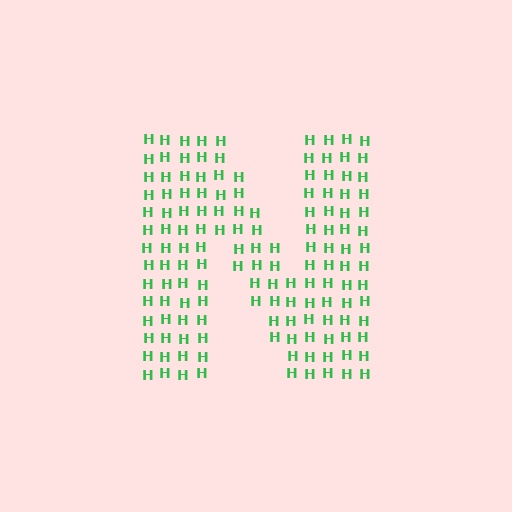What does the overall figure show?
The overall figure shows the letter N.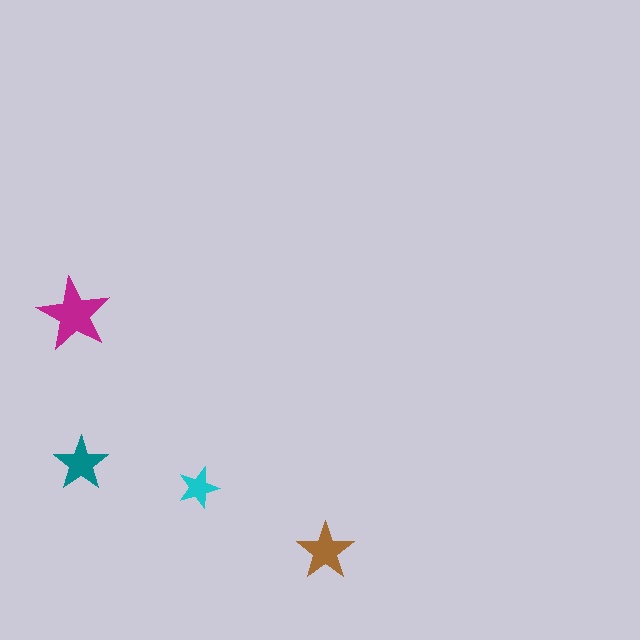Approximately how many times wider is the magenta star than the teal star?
About 1.5 times wider.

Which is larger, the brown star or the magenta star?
The magenta one.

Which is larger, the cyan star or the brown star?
The brown one.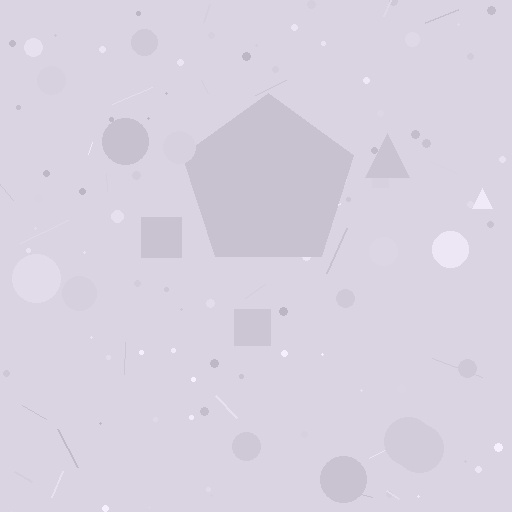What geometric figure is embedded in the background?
A pentagon is embedded in the background.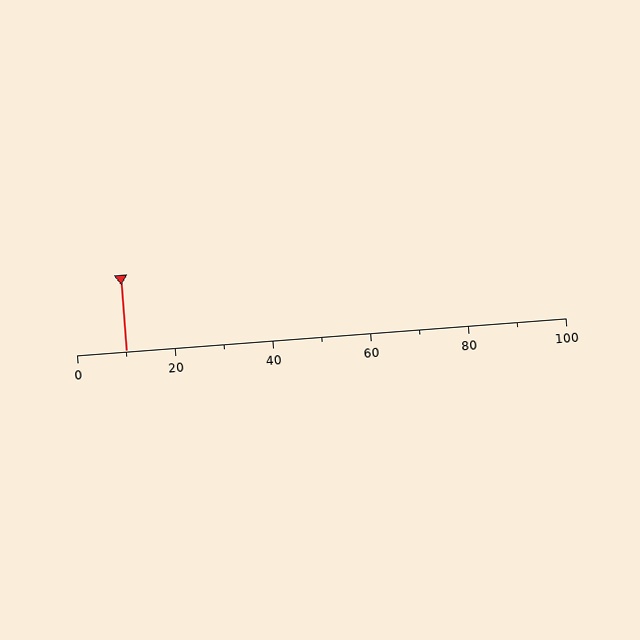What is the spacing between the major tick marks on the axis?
The major ticks are spaced 20 apart.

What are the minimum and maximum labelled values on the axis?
The axis runs from 0 to 100.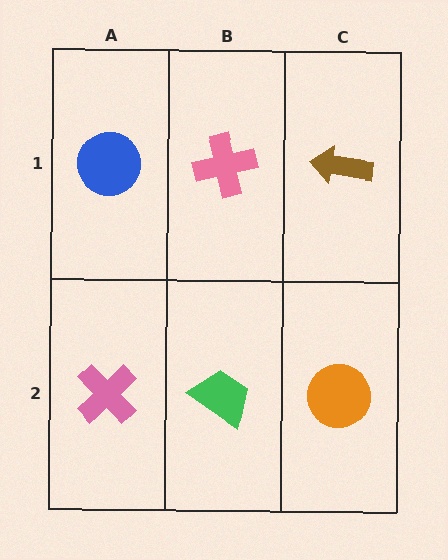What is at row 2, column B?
A green trapezoid.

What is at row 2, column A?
A pink cross.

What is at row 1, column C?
A brown arrow.